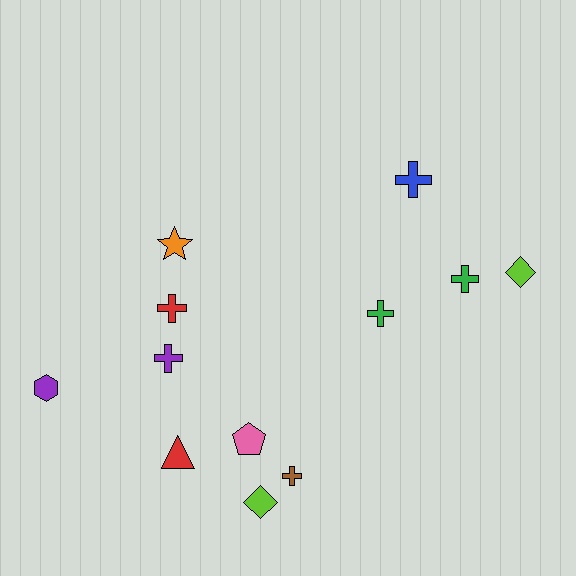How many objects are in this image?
There are 12 objects.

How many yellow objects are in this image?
There are no yellow objects.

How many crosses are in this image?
There are 6 crosses.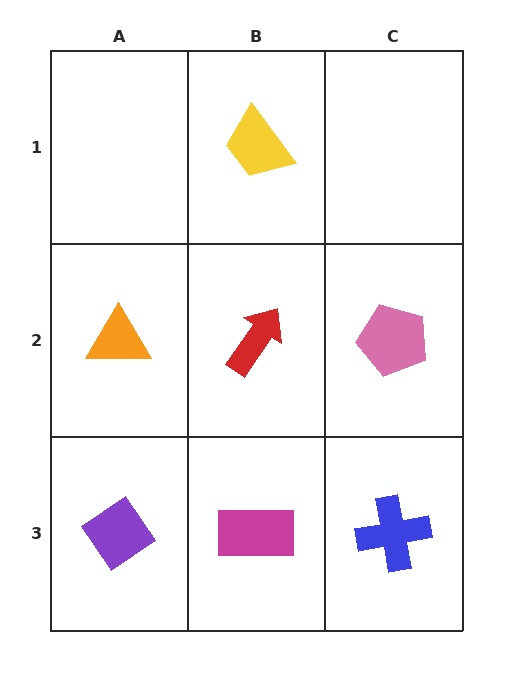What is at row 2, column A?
An orange triangle.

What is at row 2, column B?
A red arrow.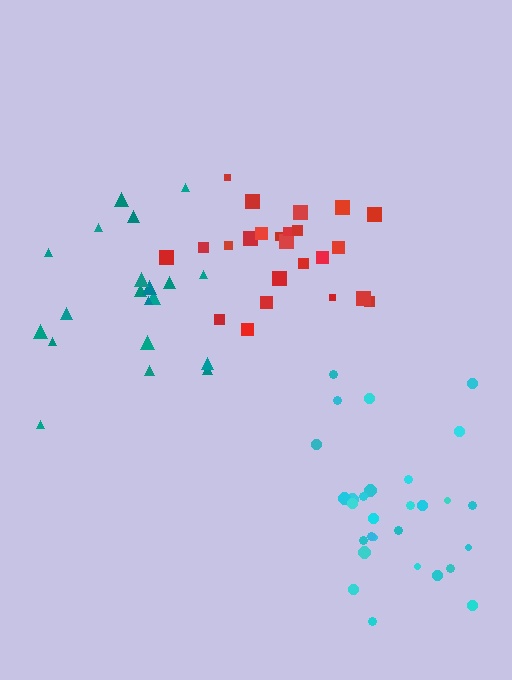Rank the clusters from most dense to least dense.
cyan, teal, red.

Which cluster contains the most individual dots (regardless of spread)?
Cyan (29).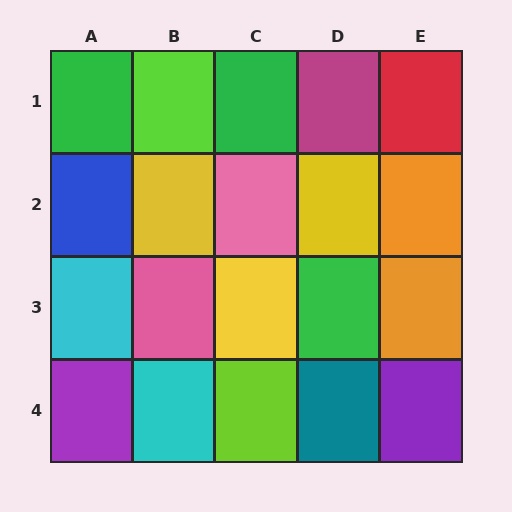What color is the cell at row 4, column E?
Purple.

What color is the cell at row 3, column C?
Yellow.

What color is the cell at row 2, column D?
Yellow.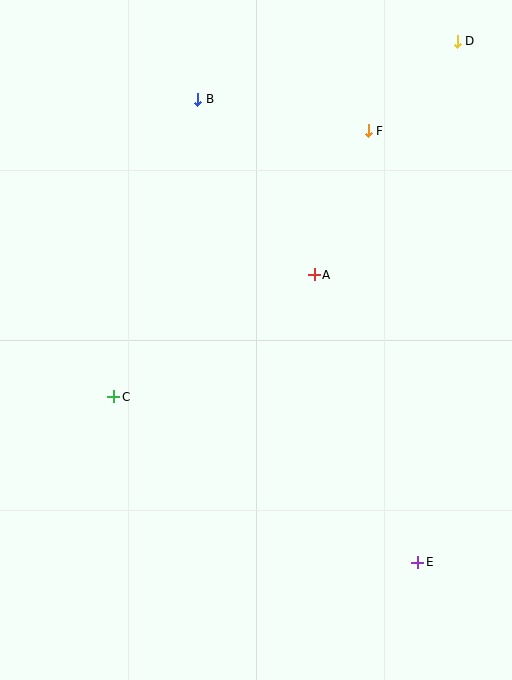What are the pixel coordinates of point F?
Point F is at (368, 131).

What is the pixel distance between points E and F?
The distance between E and F is 434 pixels.